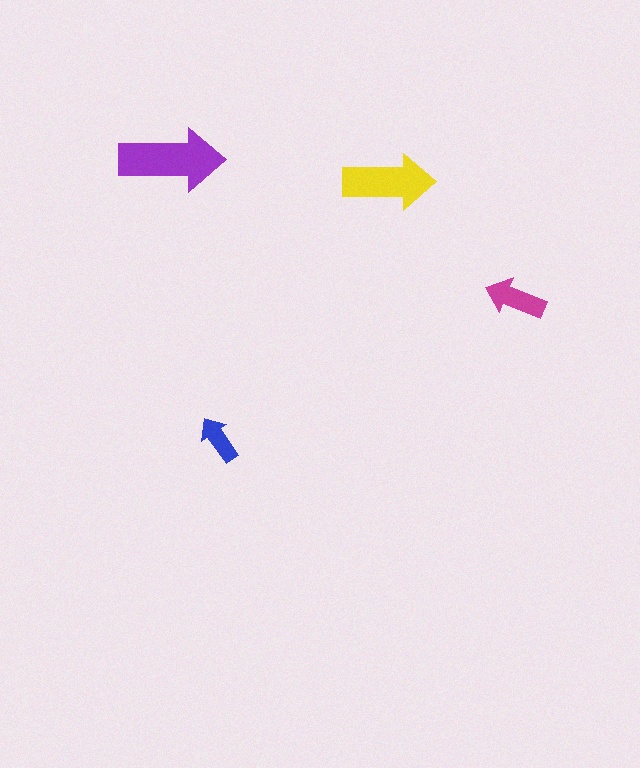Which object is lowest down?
The blue arrow is bottommost.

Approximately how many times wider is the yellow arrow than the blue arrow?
About 2 times wider.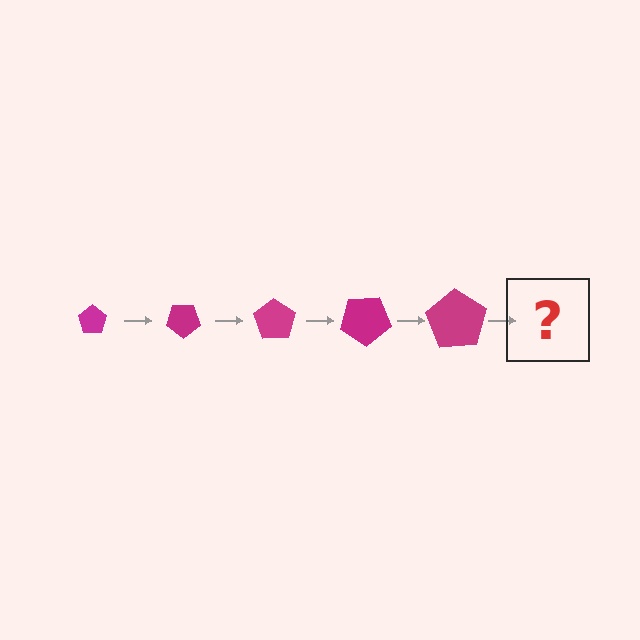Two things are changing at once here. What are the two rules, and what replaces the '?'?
The two rules are that the pentagon grows larger each step and it rotates 35 degrees each step. The '?' should be a pentagon, larger than the previous one and rotated 175 degrees from the start.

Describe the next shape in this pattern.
It should be a pentagon, larger than the previous one and rotated 175 degrees from the start.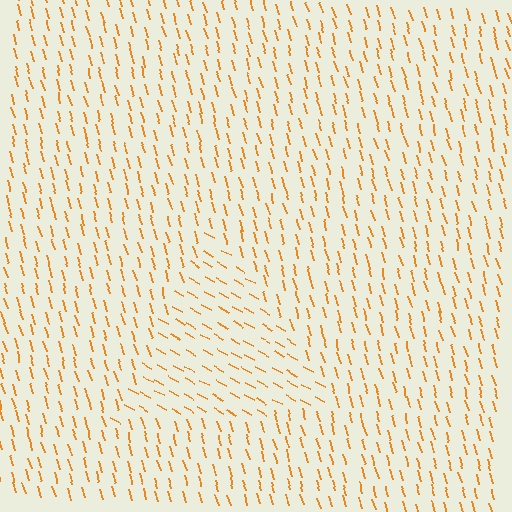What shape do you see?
I see a triangle.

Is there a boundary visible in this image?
Yes, there is a texture boundary formed by a change in line orientation.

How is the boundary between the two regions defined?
The boundary is defined purely by a change in line orientation (approximately 45 degrees difference). All lines are the same color and thickness.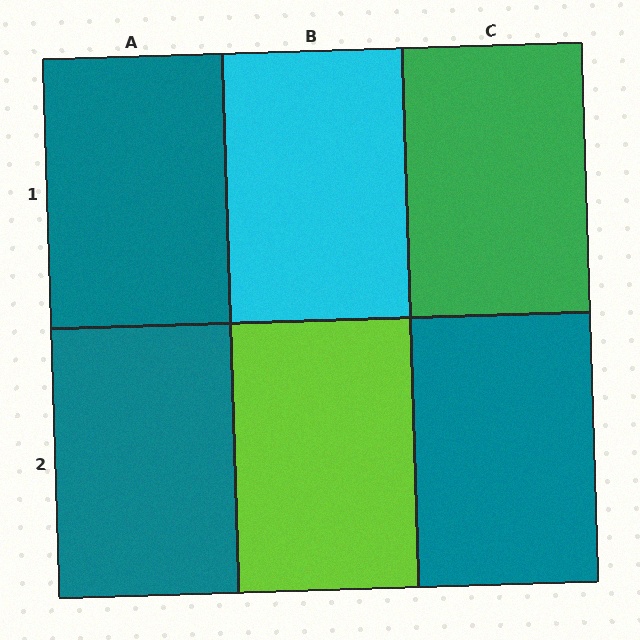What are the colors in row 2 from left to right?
Teal, lime, teal.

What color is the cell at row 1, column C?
Green.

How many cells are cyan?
1 cell is cyan.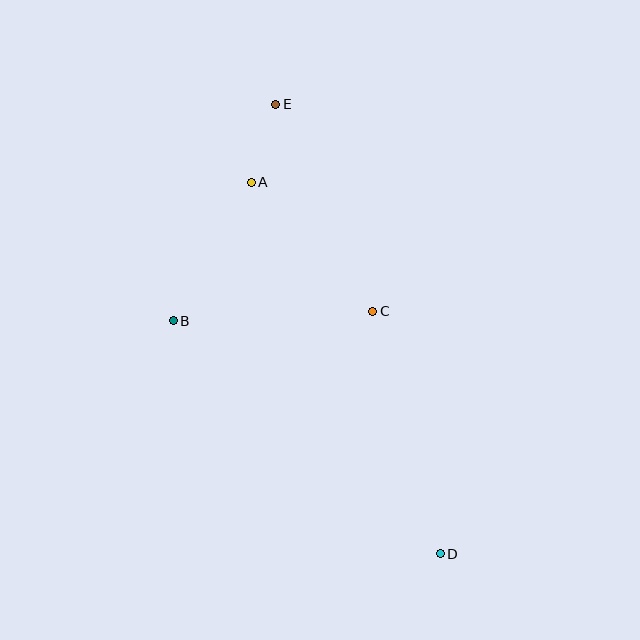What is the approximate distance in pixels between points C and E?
The distance between C and E is approximately 229 pixels.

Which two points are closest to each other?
Points A and E are closest to each other.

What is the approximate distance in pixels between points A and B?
The distance between A and B is approximately 159 pixels.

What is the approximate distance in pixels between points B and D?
The distance between B and D is approximately 354 pixels.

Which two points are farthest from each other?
Points D and E are farthest from each other.